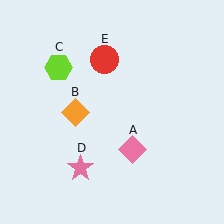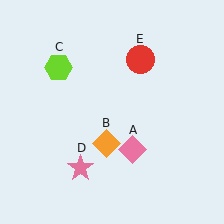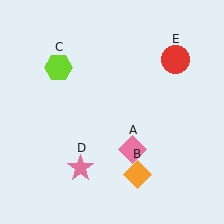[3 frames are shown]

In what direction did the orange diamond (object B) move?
The orange diamond (object B) moved down and to the right.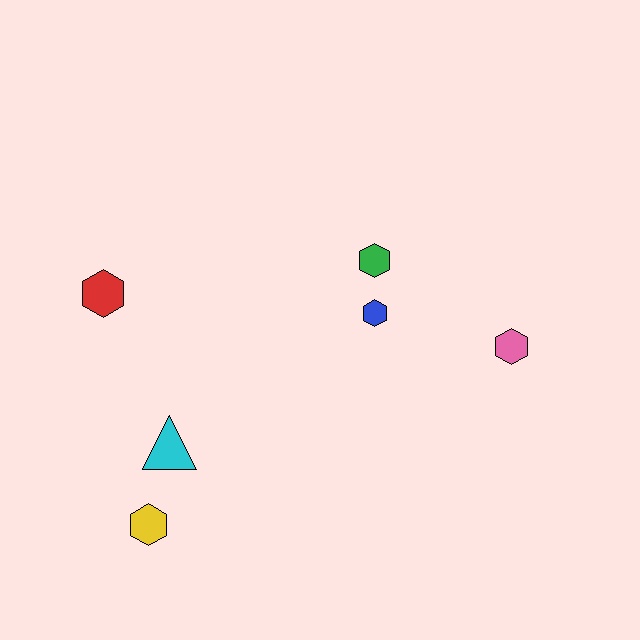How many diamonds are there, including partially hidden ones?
There are no diamonds.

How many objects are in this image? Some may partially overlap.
There are 6 objects.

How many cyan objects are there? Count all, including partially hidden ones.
There is 1 cyan object.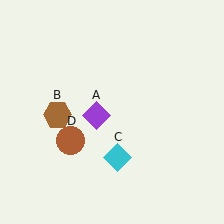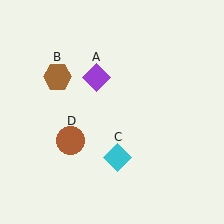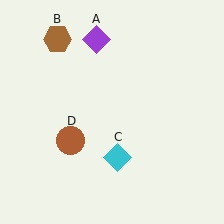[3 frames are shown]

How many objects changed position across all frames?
2 objects changed position: purple diamond (object A), brown hexagon (object B).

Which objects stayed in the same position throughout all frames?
Cyan diamond (object C) and brown circle (object D) remained stationary.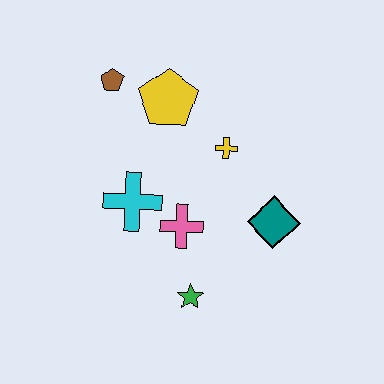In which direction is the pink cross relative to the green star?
The pink cross is above the green star.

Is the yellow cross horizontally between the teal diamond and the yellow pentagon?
Yes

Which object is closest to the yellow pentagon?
The brown pentagon is closest to the yellow pentagon.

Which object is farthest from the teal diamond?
The brown pentagon is farthest from the teal diamond.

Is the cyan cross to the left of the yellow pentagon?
Yes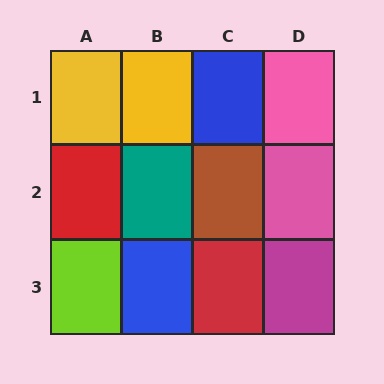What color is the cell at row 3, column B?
Blue.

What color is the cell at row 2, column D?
Pink.